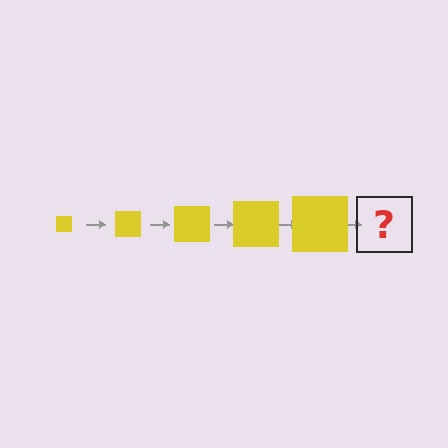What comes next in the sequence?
The next element should be a yellow square, larger than the previous one.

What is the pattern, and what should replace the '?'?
The pattern is that the square gets progressively larger each step. The '?' should be a yellow square, larger than the previous one.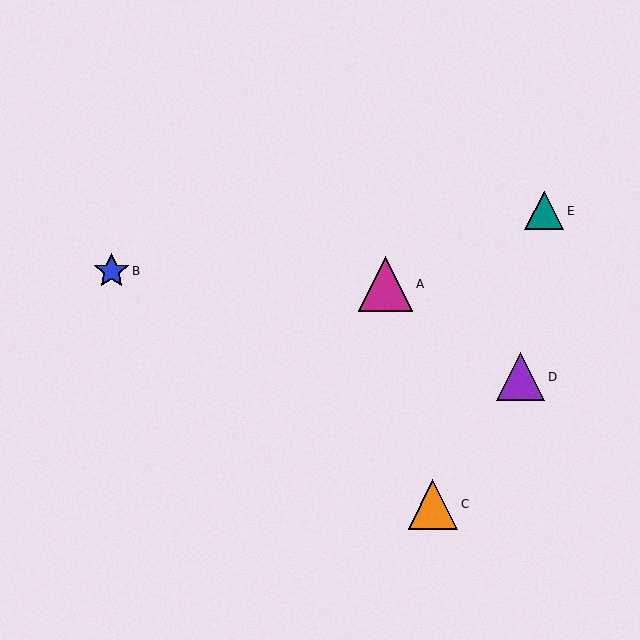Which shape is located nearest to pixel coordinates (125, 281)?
The blue star (labeled B) at (111, 271) is nearest to that location.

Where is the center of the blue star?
The center of the blue star is at (111, 271).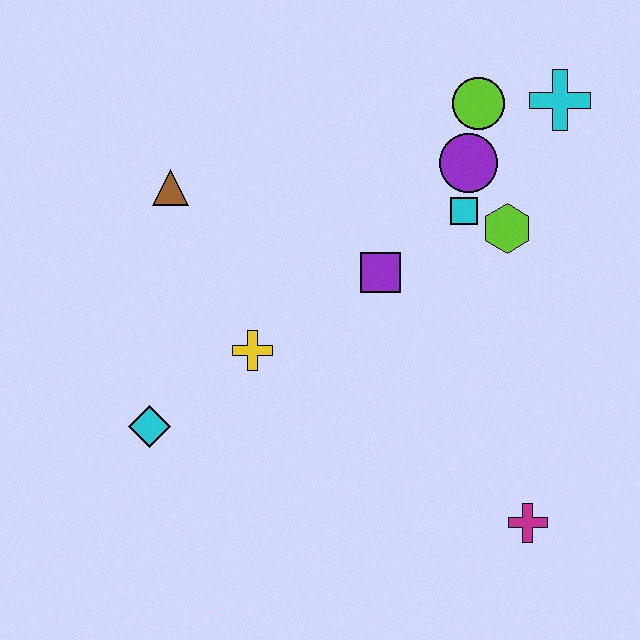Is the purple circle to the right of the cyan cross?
No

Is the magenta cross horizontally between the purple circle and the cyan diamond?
No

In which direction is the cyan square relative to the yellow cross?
The cyan square is to the right of the yellow cross.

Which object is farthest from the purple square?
The magenta cross is farthest from the purple square.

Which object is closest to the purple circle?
The cyan square is closest to the purple circle.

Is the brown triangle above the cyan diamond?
Yes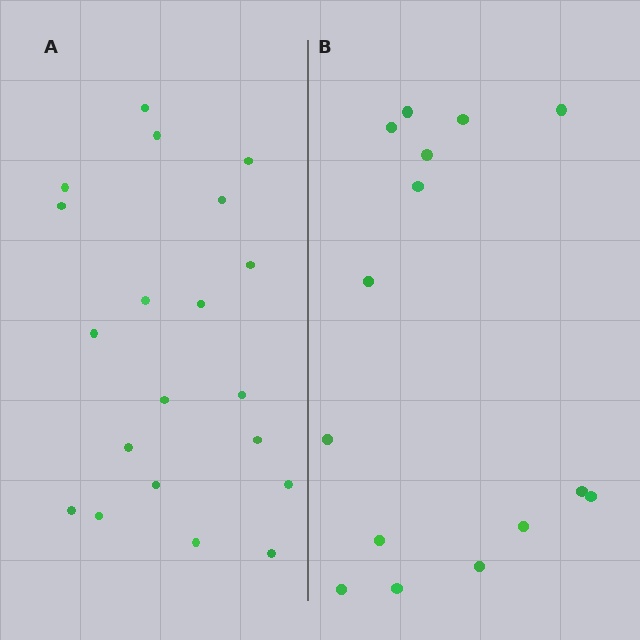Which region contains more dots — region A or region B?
Region A (the left region) has more dots.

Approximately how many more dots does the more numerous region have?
Region A has about 5 more dots than region B.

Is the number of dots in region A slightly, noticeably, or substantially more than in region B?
Region A has noticeably more, but not dramatically so. The ratio is roughly 1.3 to 1.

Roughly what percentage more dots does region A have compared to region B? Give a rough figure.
About 35% more.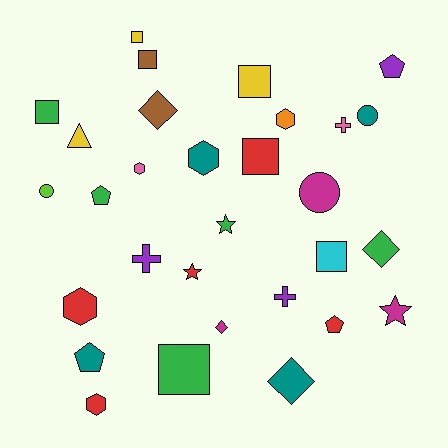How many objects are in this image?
There are 30 objects.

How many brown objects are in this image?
There are 2 brown objects.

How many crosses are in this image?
There are 3 crosses.